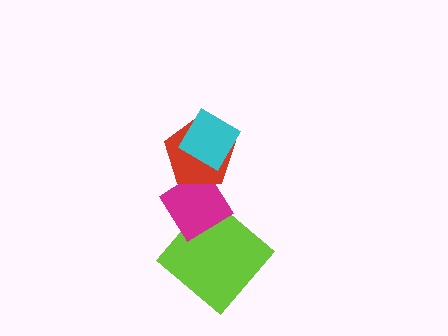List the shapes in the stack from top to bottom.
From top to bottom: the cyan diamond, the red pentagon, the magenta diamond, the lime diamond.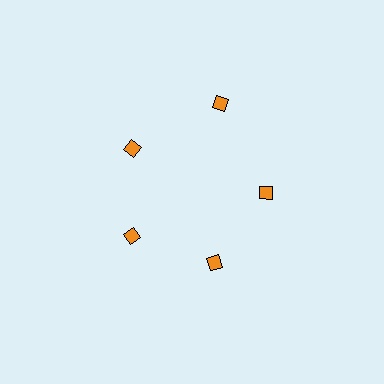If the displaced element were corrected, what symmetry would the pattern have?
It would have 5-fold rotational symmetry — the pattern would map onto itself every 72 degrees.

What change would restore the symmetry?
The symmetry would be restored by moving it inward, back onto the ring so that all 5 diamonds sit at equal angles and equal distance from the center.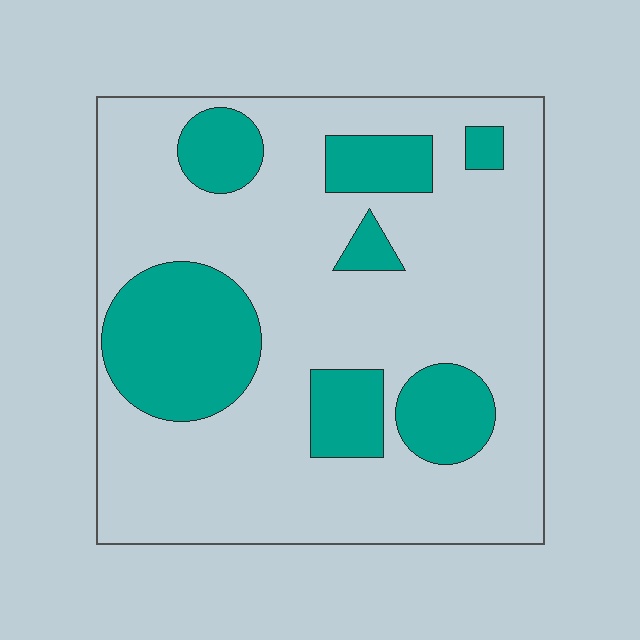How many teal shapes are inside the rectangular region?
7.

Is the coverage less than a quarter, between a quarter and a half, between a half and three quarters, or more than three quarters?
Between a quarter and a half.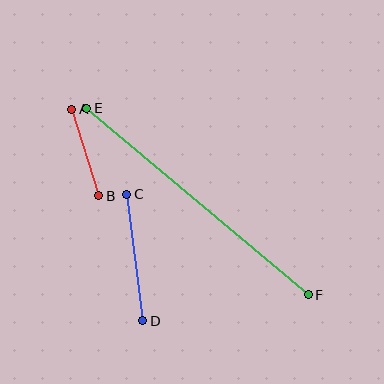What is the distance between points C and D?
The distance is approximately 128 pixels.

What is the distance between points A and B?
The distance is approximately 90 pixels.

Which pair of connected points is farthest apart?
Points E and F are farthest apart.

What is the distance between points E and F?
The distance is approximately 290 pixels.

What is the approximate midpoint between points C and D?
The midpoint is at approximately (135, 258) pixels.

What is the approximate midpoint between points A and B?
The midpoint is at approximately (85, 152) pixels.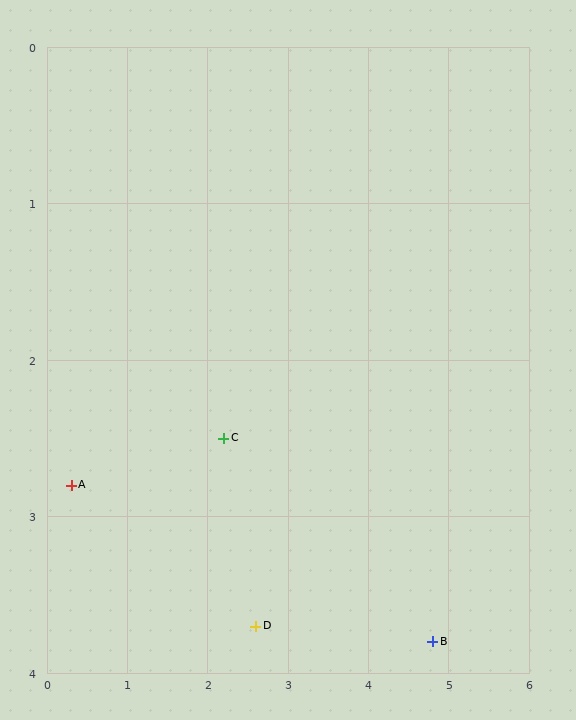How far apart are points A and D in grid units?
Points A and D are about 2.5 grid units apart.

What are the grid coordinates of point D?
Point D is at approximately (2.6, 3.7).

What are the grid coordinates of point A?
Point A is at approximately (0.3, 2.8).